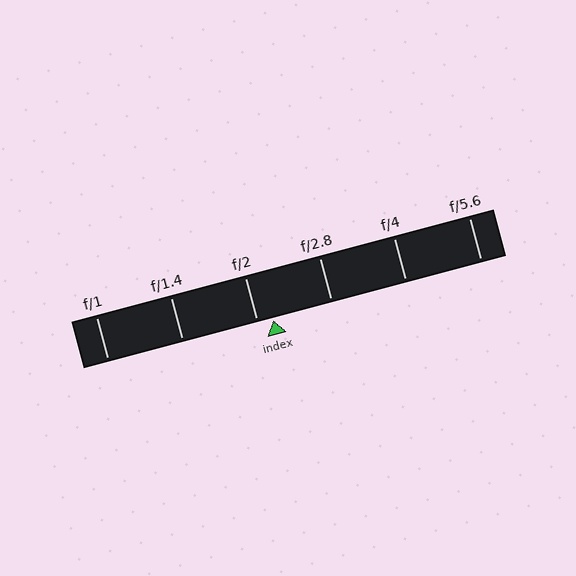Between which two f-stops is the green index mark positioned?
The index mark is between f/2 and f/2.8.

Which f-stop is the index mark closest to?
The index mark is closest to f/2.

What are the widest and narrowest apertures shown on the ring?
The widest aperture shown is f/1 and the narrowest is f/5.6.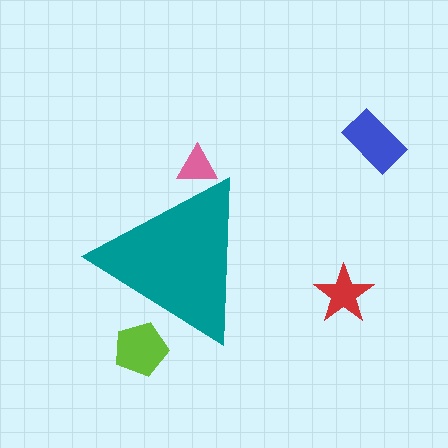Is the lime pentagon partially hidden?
Yes, the lime pentagon is partially hidden behind the teal triangle.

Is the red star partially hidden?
No, the red star is fully visible.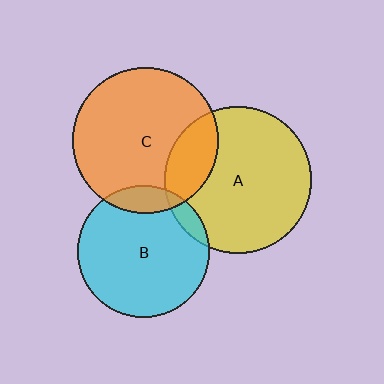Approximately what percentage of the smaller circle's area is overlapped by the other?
Approximately 20%.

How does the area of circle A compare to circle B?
Approximately 1.2 times.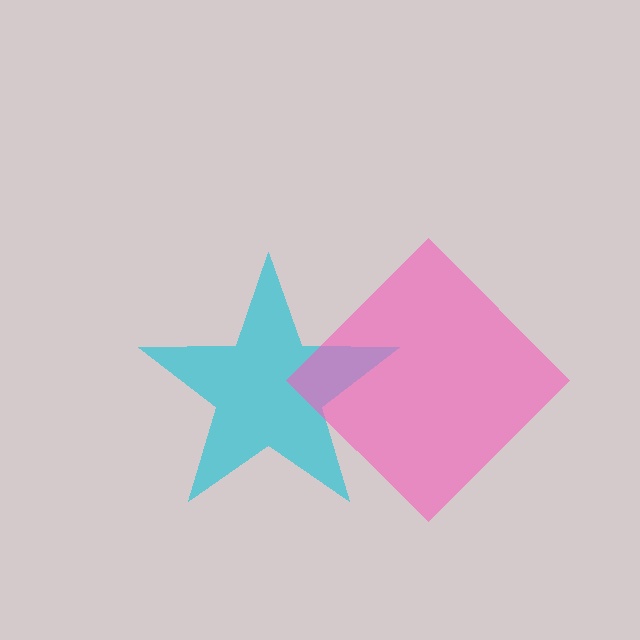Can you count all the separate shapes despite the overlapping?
Yes, there are 2 separate shapes.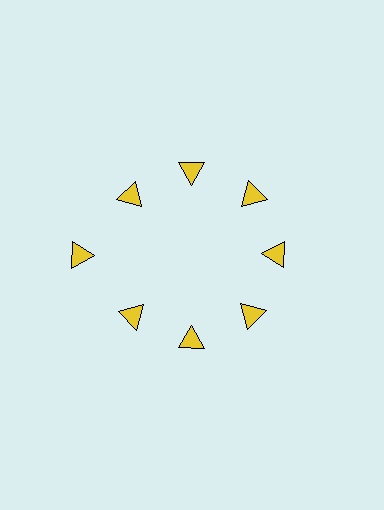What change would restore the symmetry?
The symmetry would be restored by moving it inward, back onto the ring so that all 8 triangles sit at equal angles and equal distance from the center.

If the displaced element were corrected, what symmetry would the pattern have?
It would have 8-fold rotational symmetry — the pattern would map onto itself every 45 degrees.